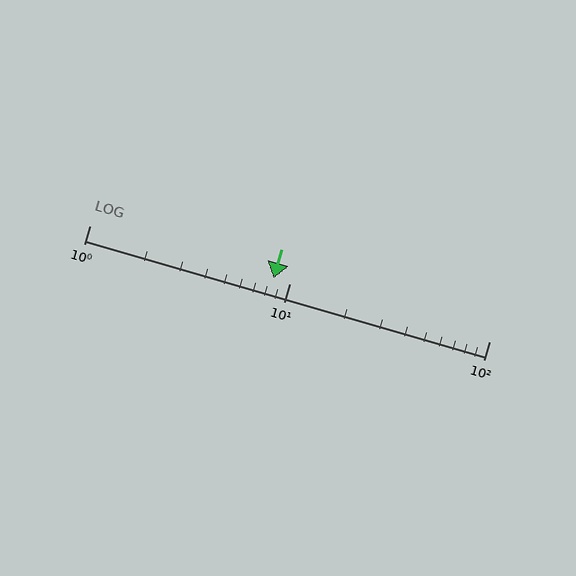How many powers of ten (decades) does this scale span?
The scale spans 2 decades, from 1 to 100.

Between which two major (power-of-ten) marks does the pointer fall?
The pointer is between 1 and 10.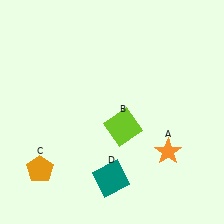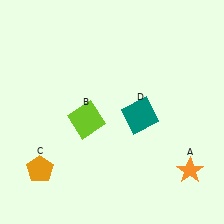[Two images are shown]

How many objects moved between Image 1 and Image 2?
3 objects moved between the two images.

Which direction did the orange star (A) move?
The orange star (A) moved right.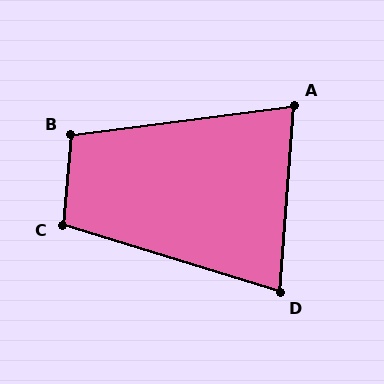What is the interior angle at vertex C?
Approximately 102 degrees (obtuse).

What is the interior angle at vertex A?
Approximately 78 degrees (acute).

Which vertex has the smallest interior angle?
D, at approximately 77 degrees.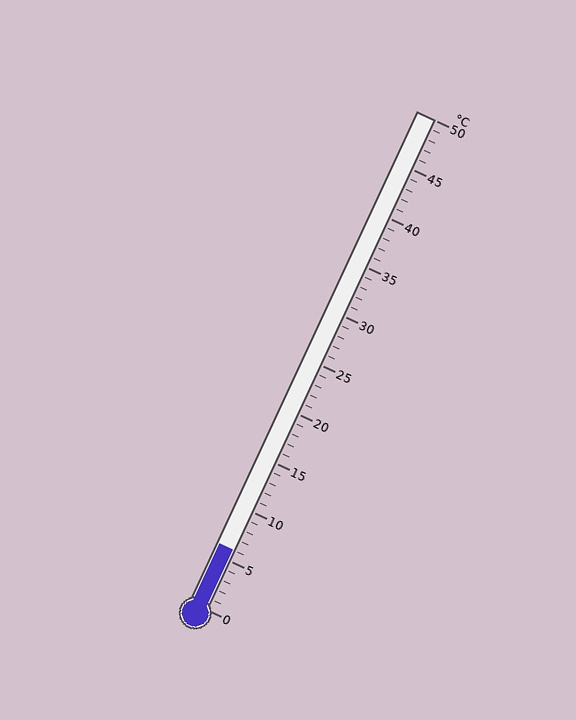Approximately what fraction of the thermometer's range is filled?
The thermometer is filled to approximately 10% of its range.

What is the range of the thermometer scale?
The thermometer scale ranges from 0°C to 50°C.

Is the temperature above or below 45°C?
The temperature is below 45°C.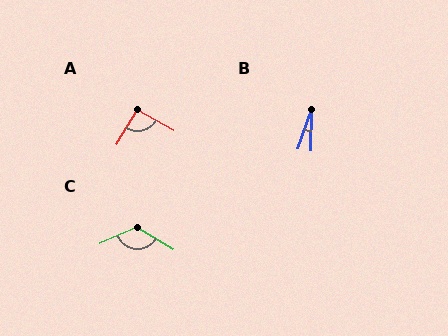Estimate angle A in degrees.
Approximately 92 degrees.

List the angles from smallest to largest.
B (18°), A (92°), C (126°).